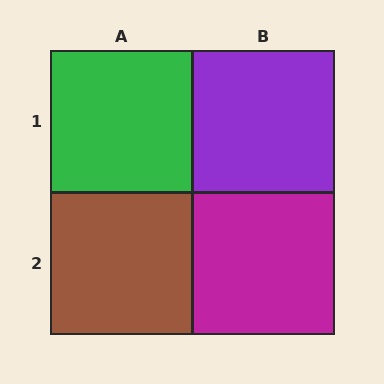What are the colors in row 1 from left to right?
Green, purple.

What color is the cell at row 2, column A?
Brown.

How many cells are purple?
1 cell is purple.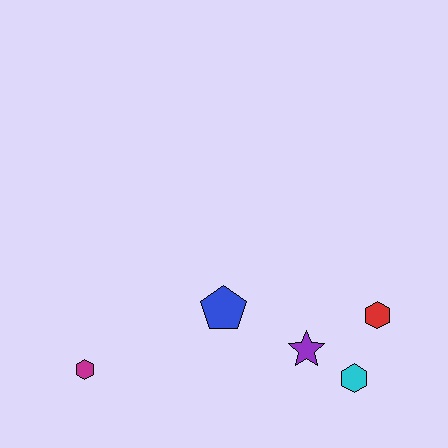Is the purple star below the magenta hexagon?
No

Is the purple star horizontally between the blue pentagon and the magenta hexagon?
No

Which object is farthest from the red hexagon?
The magenta hexagon is farthest from the red hexagon.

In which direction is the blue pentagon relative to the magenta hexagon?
The blue pentagon is to the right of the magenta hexagon.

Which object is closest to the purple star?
The cyan hexagon is closest to the purple star.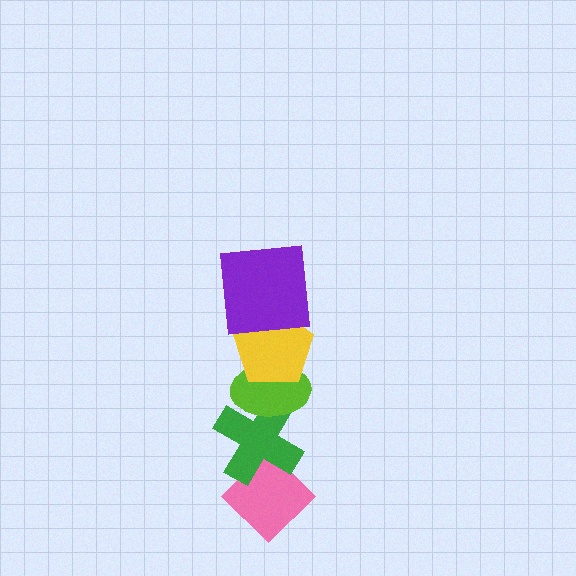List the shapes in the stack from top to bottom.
From top to bottom: the purple square, the yellow pentagon, the lime ellipse, the green cross, the pink diamond.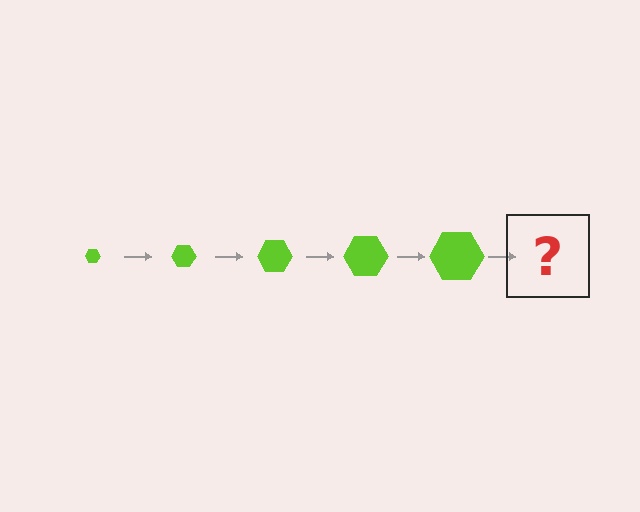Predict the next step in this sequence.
The next step is a lime hexagon, larger than the previous one.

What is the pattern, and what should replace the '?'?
The pattern is that the hexagon gets progressively larger each step. The '?' should be a lime hexagon, larger than the previous one.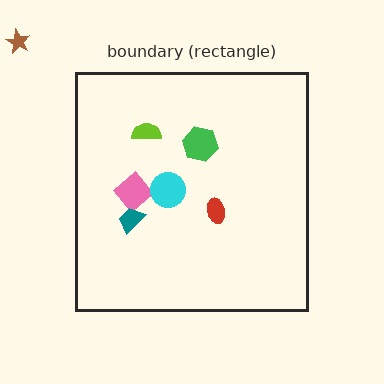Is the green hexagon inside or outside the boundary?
Inside.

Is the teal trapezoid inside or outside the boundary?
Inside.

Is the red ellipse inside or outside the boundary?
Inside.